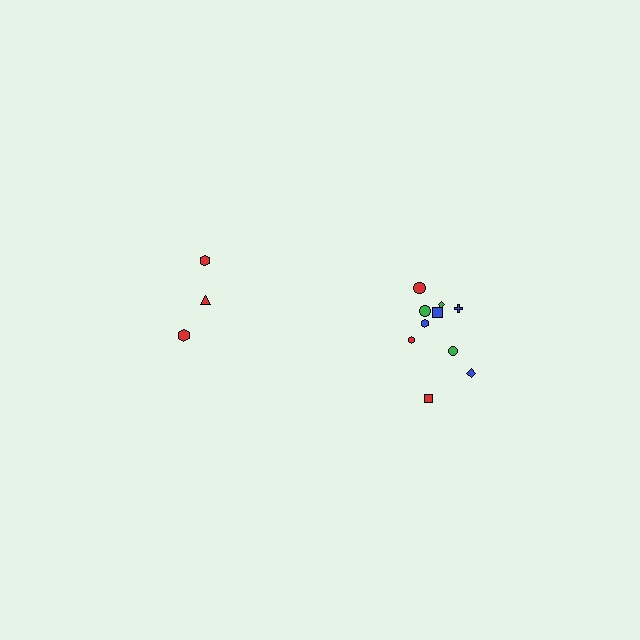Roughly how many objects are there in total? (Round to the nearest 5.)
Roughly 15 objects in total.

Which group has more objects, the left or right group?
The right group.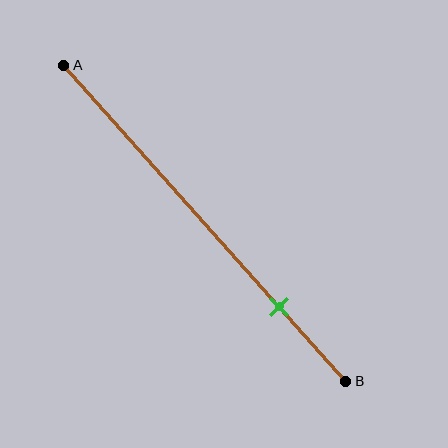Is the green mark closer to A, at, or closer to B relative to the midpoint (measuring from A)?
The green mark is closer to point B than the midpoint of segment AB.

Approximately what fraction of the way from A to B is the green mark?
The green mark is approximately 75% of the way from A to B.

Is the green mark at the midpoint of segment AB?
No, the mark is at about 75% from A, not at the 50% midpoint.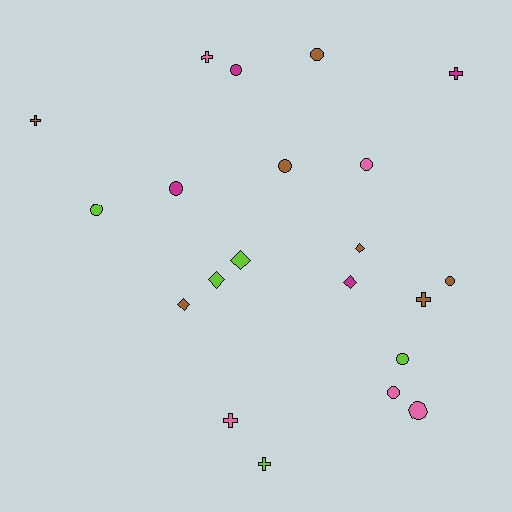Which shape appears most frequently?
Circle, with 10 objects.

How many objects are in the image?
There are 21 objects.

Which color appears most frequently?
Brown, with 7 objects.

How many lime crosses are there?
There is 1 lime cross.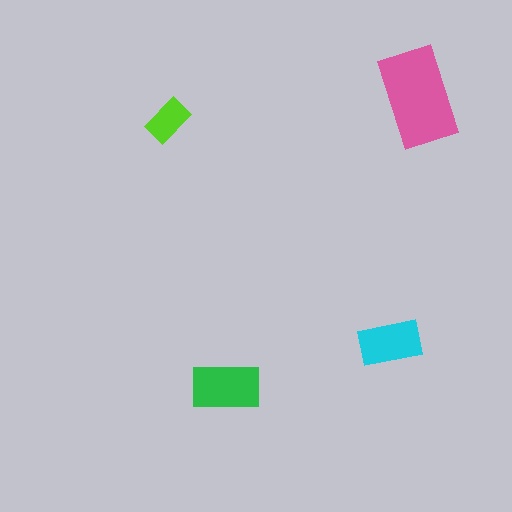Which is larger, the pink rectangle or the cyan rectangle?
The pink one.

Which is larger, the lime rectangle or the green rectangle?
The green one.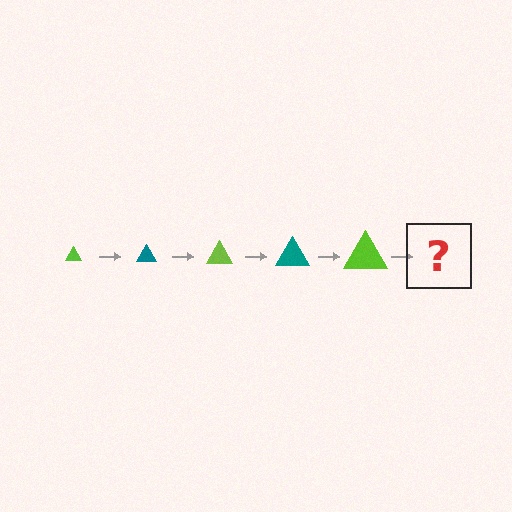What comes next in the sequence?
The next element should be a teal triangle, larger than the previous one.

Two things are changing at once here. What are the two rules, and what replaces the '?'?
The two rules are that the triangle grows larger each step and the color cycles through lime and teal. The '?' should be a teal triangle, larger than the previous one.